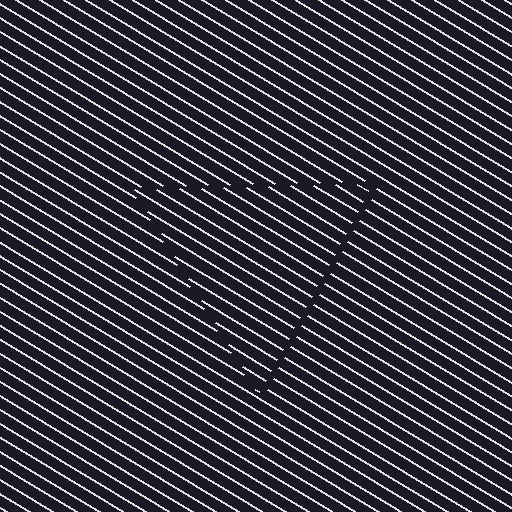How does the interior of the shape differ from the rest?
The interior of the shape contains the same grating, shifted by half a period — the contour is defined by the phase discontinuity where line-ends from the inner and outer gratings abut.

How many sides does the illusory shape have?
3 sides — the line-ends trace a triangle.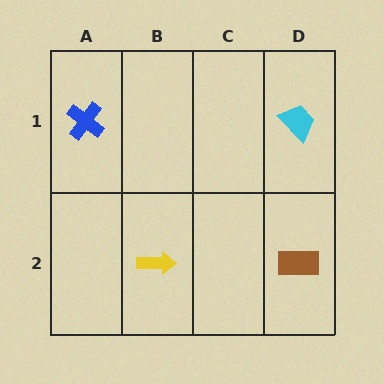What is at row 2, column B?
A yellow arrow.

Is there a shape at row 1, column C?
No, that cell is empty.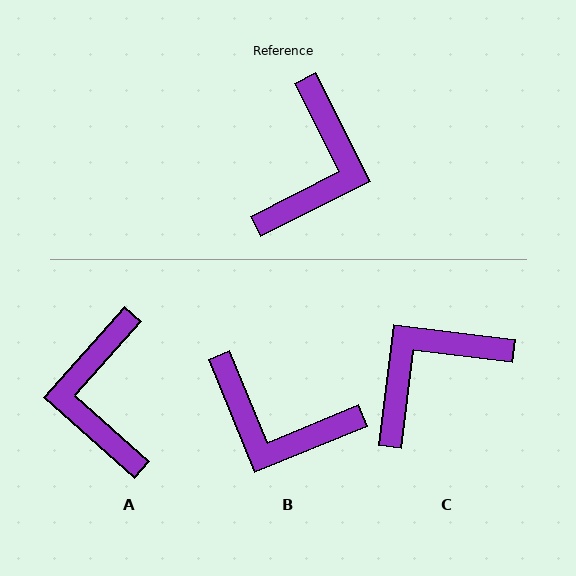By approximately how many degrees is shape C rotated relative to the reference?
Approximately 146 degrees counter-clockwise.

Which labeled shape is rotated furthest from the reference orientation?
A, about 158 degrees away.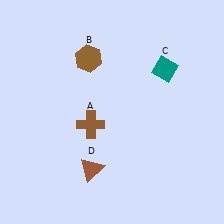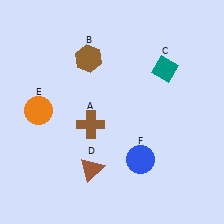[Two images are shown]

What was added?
An orange circle (E), a blue circle (F) were added in Image 2.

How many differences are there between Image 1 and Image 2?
There are 2 differences between the two images.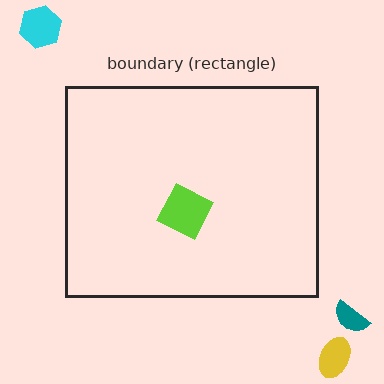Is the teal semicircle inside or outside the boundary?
Outside.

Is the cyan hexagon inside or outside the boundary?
Outside.